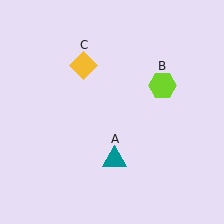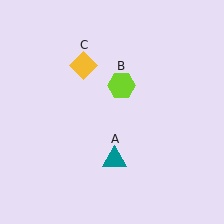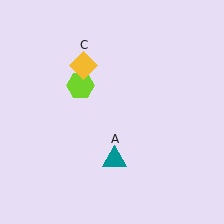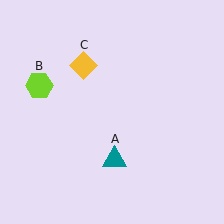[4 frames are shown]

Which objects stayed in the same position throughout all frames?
Teal triangle (object A) and yellow diamond (object C) remained stationary.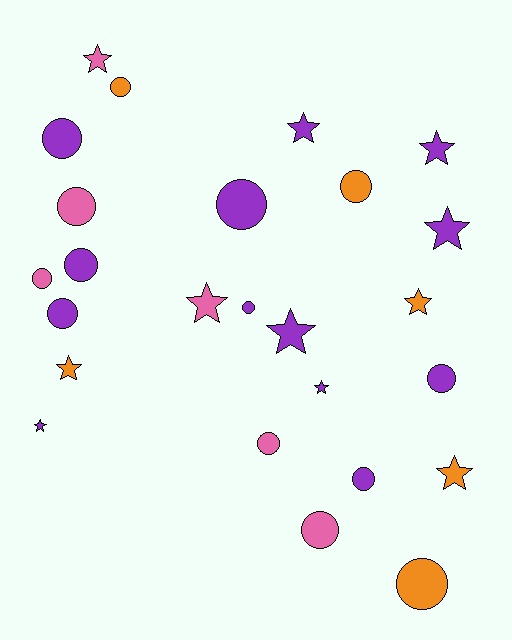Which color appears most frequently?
Purple, with 13 objects.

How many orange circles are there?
There are 3 orange circles.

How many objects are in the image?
There are 25 objects.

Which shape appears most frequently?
Circle, with 14 objects.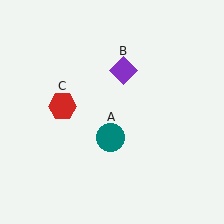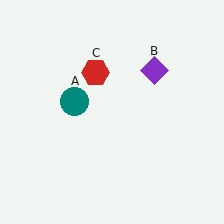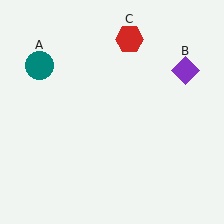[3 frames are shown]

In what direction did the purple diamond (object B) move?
The purple diamond (object B) moved right.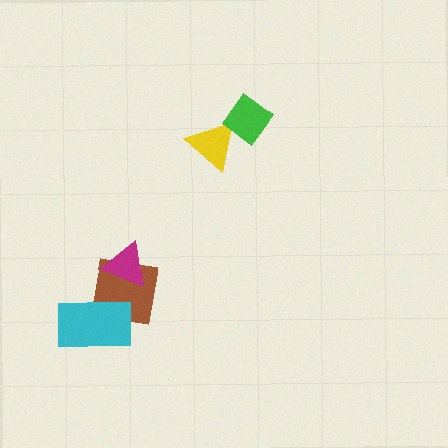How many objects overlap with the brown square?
2 objects overlap with the brown square.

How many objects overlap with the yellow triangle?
1 object overlaps with the yellow triangle.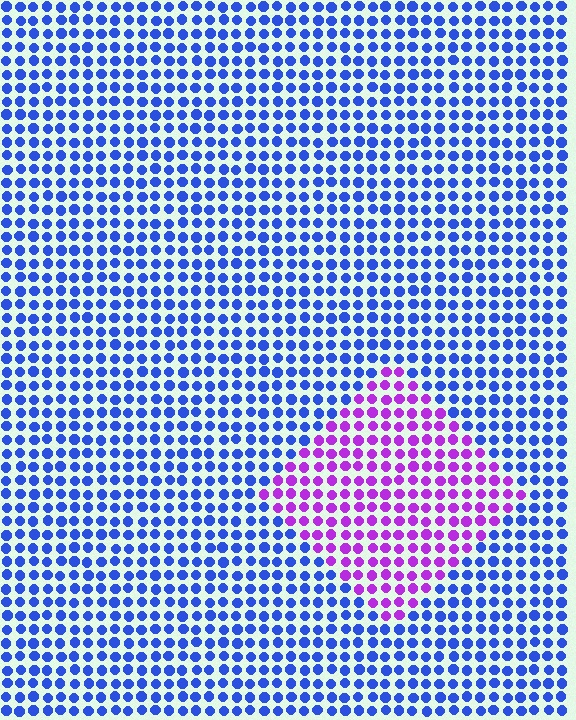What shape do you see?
I see a diamond.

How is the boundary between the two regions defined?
The boundary is defined purely by a slight shift in hue (about 60 degrees). Spacing, size, and orientation are identical on both sides.